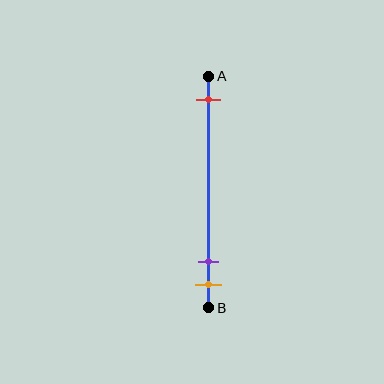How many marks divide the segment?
There are 3 marks dividing the segment.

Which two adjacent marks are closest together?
The purple and orange marks are the closest adjacent pair.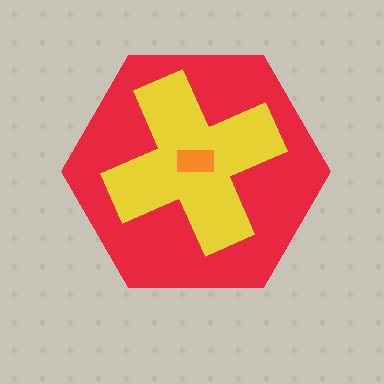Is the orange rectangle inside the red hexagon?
Yes.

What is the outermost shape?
The red hexagon.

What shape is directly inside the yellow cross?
The orange rectangle.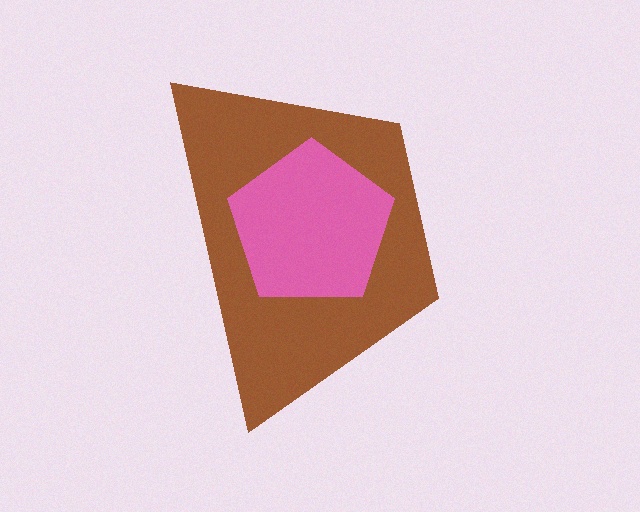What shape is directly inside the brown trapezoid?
The pink pentagon.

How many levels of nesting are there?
2.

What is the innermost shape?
The pink pentagon.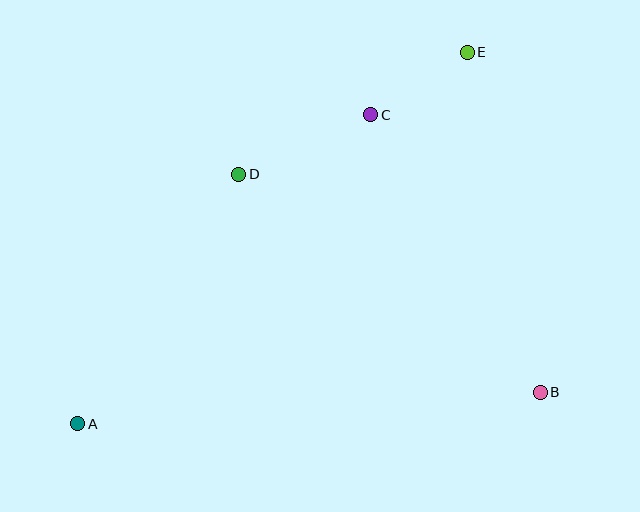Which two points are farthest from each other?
Points A and E are farthest from each other.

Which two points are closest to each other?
Points C and E are closest to each other.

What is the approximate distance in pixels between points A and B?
The distance between A and B is approximately 463 pixels.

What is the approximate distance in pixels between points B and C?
The distance between B and C is approximately 325 pixels.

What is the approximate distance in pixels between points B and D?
The distance between B and D is approximately 372 pixels.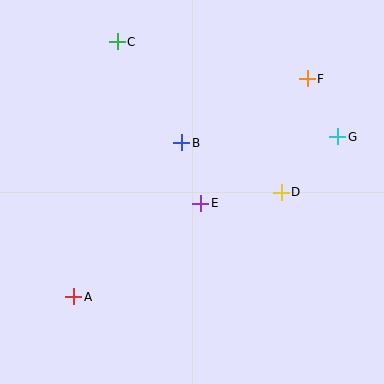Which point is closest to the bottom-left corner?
Point A is closest to the bottom-left corner.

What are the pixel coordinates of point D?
Point D is at (281, 192).